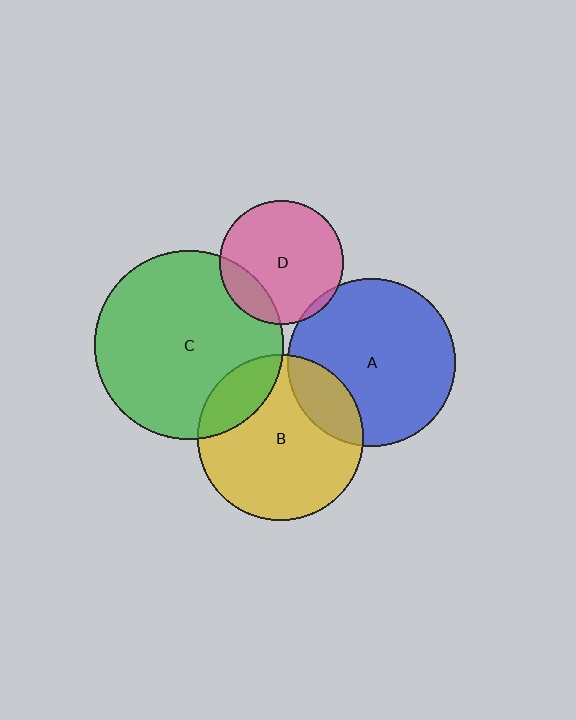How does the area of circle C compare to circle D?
Approximately 2.3 times.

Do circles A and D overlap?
Yes.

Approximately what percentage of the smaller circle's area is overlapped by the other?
Approximately 5%.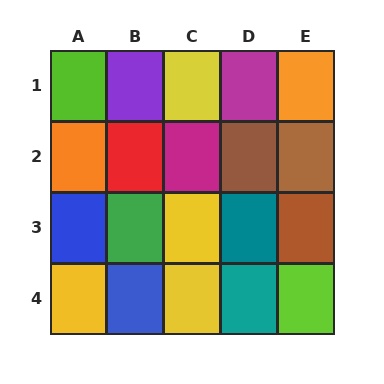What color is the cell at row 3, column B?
Green.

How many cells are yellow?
4 cells are yellow.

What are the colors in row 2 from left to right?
Orange, red, magenta, brown, brown.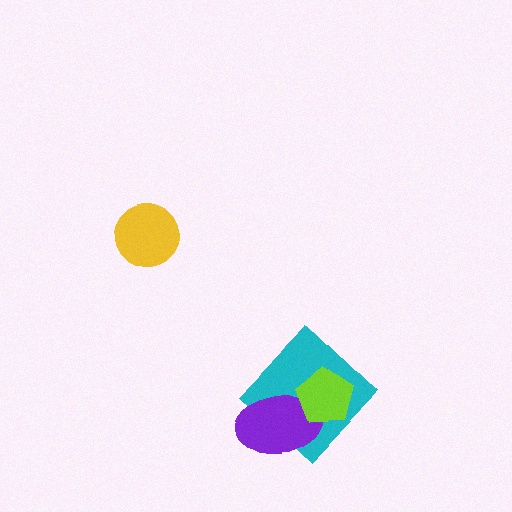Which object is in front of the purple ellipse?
The lime pentagon is in front of the purple ellipse.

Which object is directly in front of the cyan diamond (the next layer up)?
The purple ellipse is directly in front of the cyan diamond.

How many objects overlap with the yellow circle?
0 objects overlap with the yellow circle.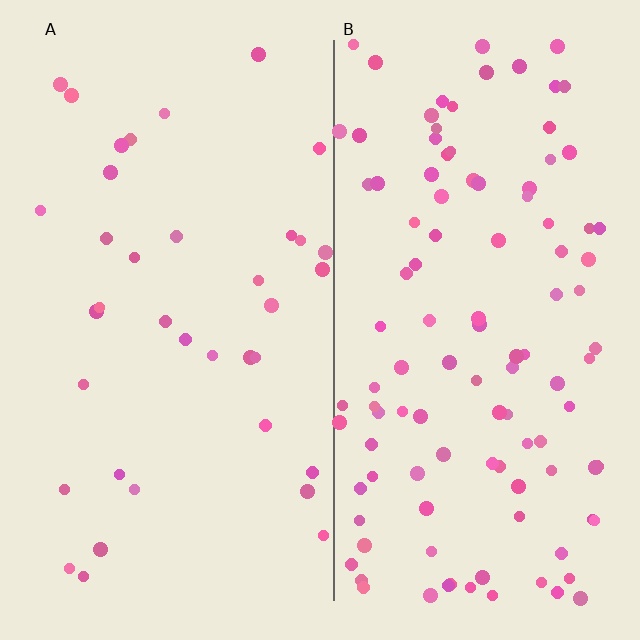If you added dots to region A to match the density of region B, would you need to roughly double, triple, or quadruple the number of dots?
Approximately triple.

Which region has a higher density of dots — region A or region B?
B (the right).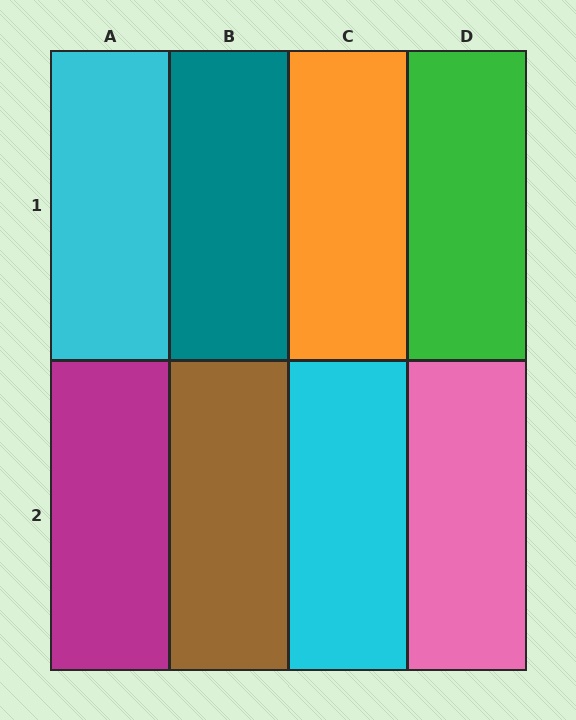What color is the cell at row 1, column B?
Teal.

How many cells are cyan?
2 cells are cyan.